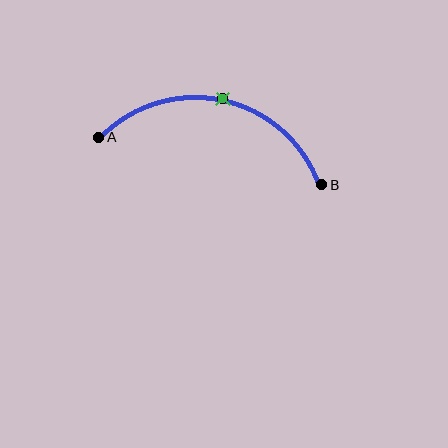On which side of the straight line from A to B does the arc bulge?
The arc bulges above the straight line connecting A and B.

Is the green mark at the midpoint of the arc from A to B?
Yes. The green mark lies on the arc at equal arc-length from both A and B — it is the arc midpoint.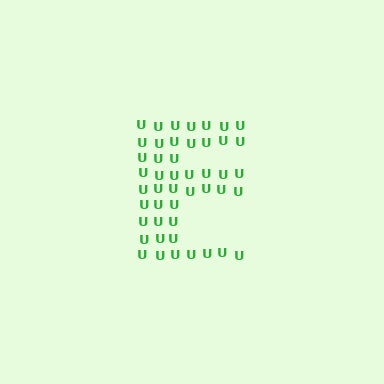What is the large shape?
The large shape is the letter E.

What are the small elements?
The small elements are letter U's.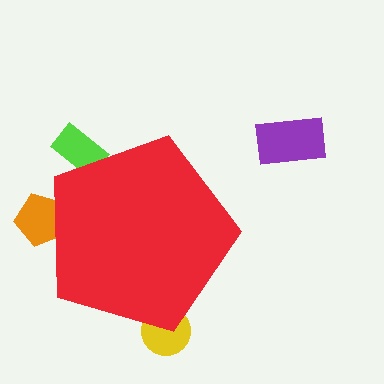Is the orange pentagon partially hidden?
Yes, the orange pentagon is partially hidden behind the red pentagon.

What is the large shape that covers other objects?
A red pentagon.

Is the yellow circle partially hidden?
Yes, the yellow circle is partially hidden behind the red pentagon.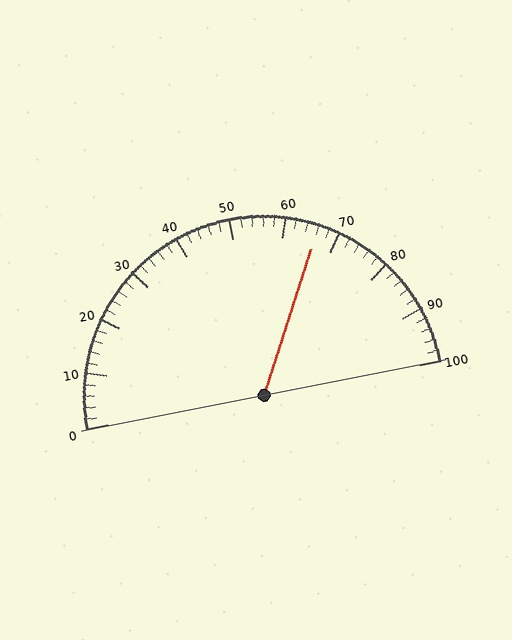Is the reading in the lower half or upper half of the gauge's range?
The reading is in the upper half of the range (0 to 100).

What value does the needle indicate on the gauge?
The needle indicates approximately 66.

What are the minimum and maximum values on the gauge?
The gauge ranges from 0 to 100.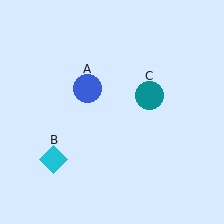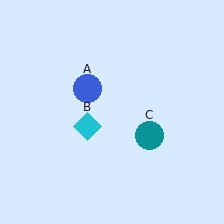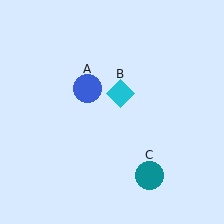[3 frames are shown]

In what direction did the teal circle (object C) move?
The teal circle (object C) moved down.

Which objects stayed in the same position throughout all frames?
Blue circle (object A) remained stationary.